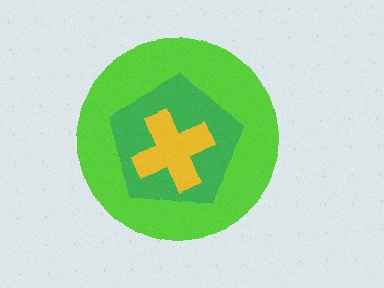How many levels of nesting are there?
3.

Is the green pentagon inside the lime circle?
Yes.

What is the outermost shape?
The lime circle.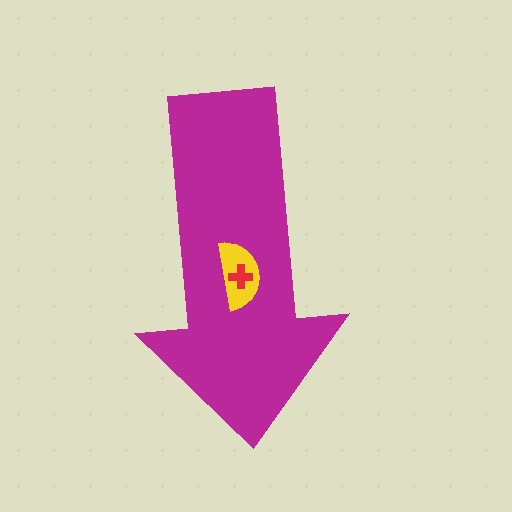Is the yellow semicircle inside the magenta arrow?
Yes.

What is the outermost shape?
The magenta arrow.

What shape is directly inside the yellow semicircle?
The red cross.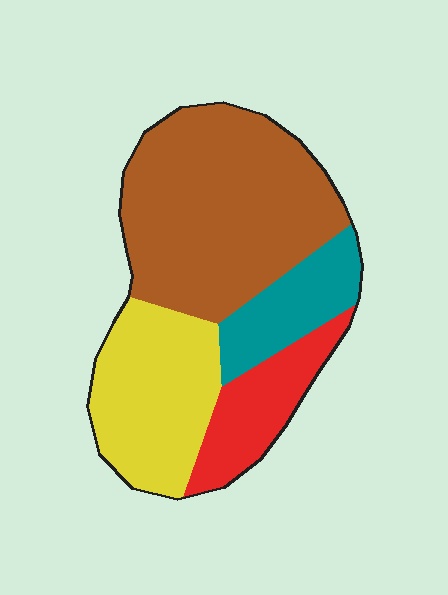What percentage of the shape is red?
Red takes up about one eighth (1/8) of the shape.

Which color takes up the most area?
Brown, at roughly 45%.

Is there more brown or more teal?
Brown.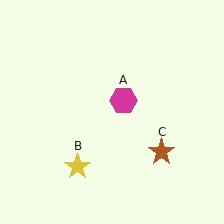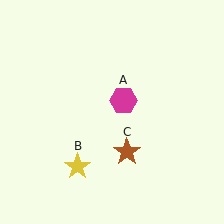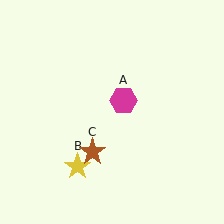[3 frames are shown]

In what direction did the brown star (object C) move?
The brown star (object C) moved left.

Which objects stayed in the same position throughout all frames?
Magenta hexagon (object A) and yellow star (object B) remained stationary.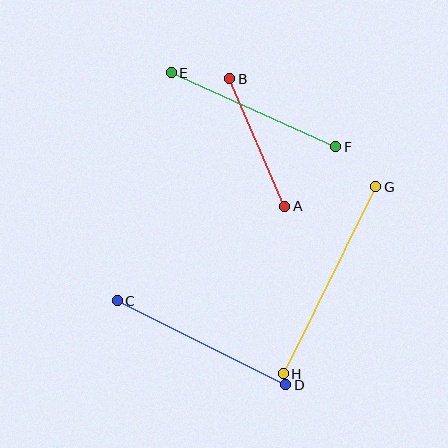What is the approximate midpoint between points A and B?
The midpoint is at approximately (257, 143) pixels.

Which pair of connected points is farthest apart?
Points G and H are farthest apart.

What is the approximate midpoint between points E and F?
The midpoint is at approximately (253, 110) pixels.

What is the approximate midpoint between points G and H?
The midpoint is at approximately (330, 280) pixels.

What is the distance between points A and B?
The distance is approximately 139 pixels.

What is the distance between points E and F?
The distance is approximately 180 pixels.